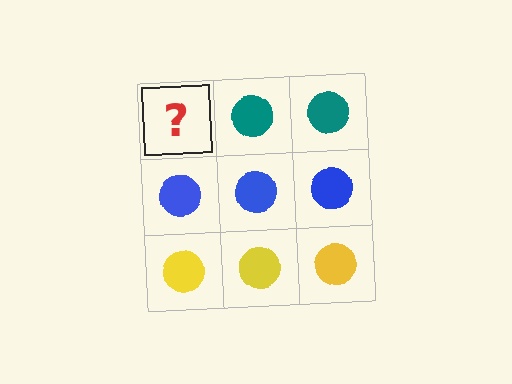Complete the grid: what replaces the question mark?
The question mark should be replaced with a teal circle.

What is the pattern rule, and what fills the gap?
The rule is that each row has a consistent color. The gap should be filled with a teal circle.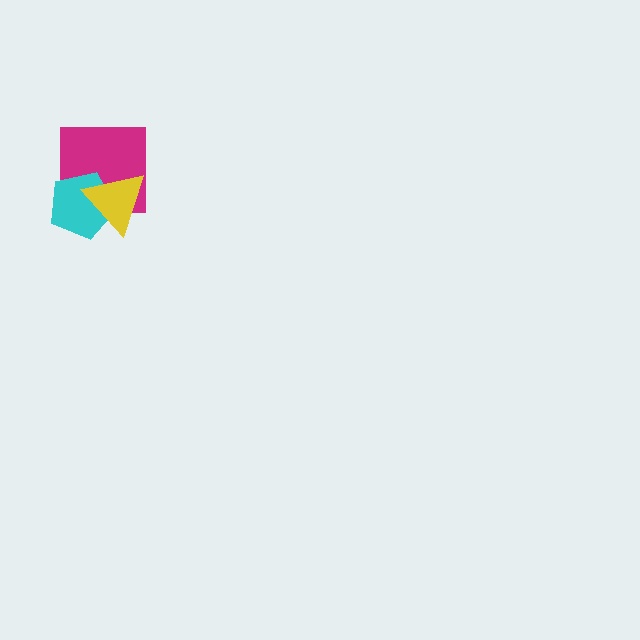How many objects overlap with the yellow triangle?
2 objects overlap with the yellow triangle.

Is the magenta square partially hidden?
Yes, it is partially covered by another shape.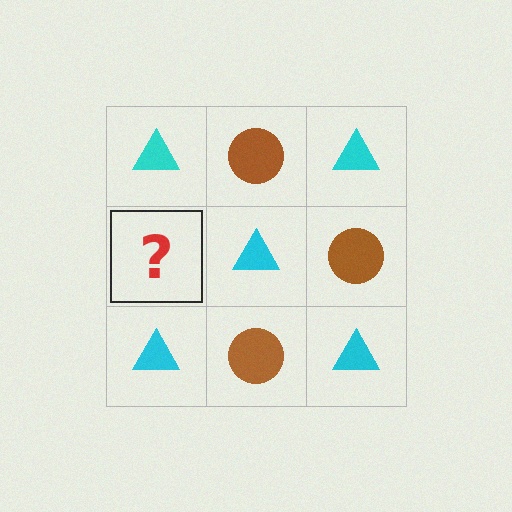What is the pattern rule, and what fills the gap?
The rule is that it alternates cyan triangle and brown circle in a checkerboard pattern. The gap should be filled with a brown circle.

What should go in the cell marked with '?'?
The missing cell should contain a brown circle.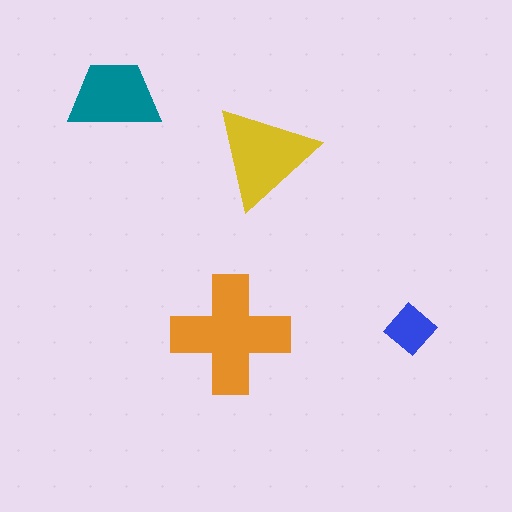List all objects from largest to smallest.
The orange cross, the yellow triangle, the teal trapezoid, the blue diamond.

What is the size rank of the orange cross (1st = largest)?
1st.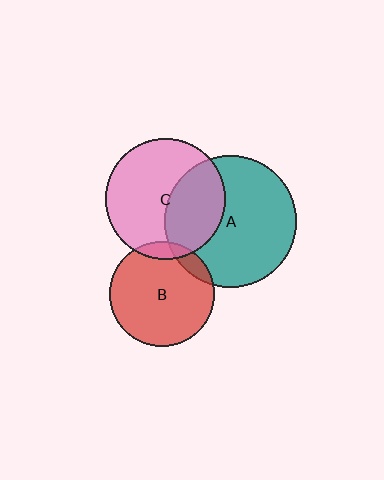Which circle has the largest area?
Circle A (teal).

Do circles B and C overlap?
Yes.